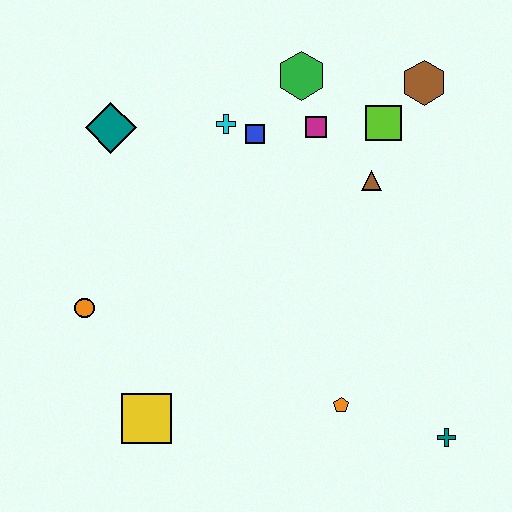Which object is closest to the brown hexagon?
The lime square is closest to the brown hexagon.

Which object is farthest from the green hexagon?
The teal cross is farthest from the green hexagon.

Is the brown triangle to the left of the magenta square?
No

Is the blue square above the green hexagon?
No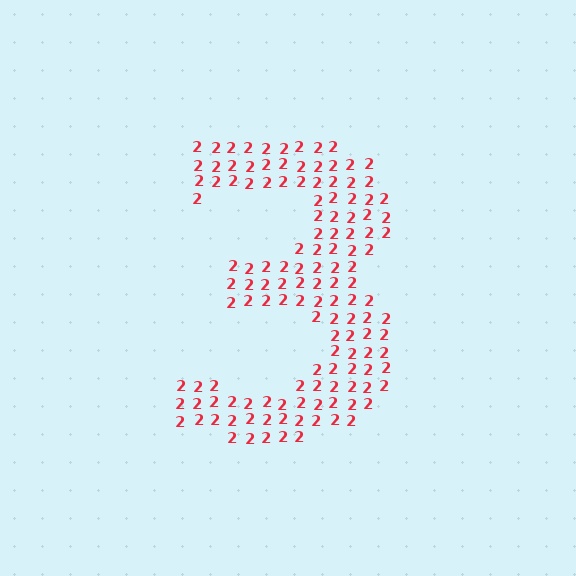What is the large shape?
The large shape is the digit 3.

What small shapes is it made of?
It is made of small digit 2's.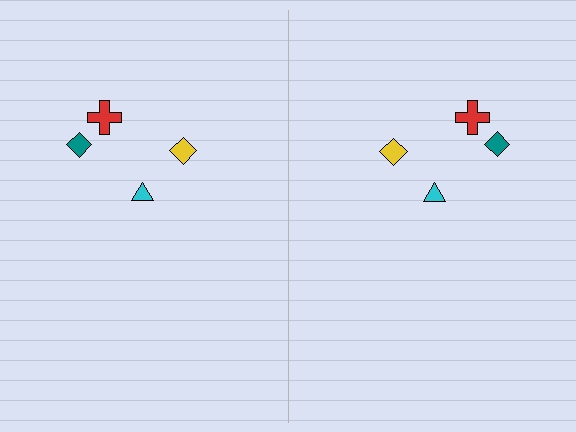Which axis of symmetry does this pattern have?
The pattern has a vertical axis of symmetry running through the center of the image.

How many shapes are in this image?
There are 8 shapes in this image.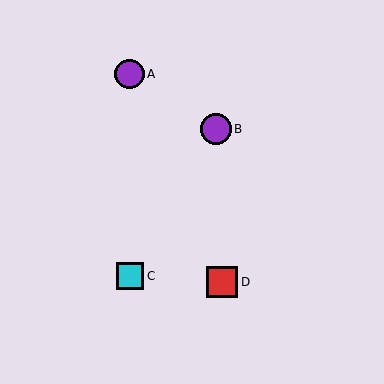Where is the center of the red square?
The center of the red square is at (222, 282).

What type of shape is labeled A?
Shape A is a purple circle.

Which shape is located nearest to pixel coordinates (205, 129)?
The purple circle (labeled B) at (216, 129) is nearest to that location.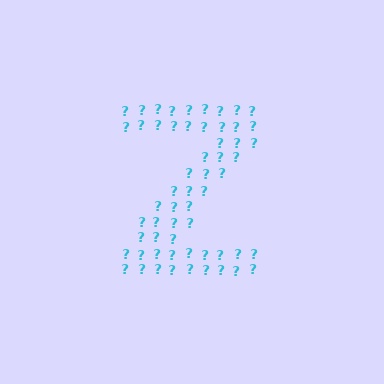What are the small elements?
The small elements are question marks.